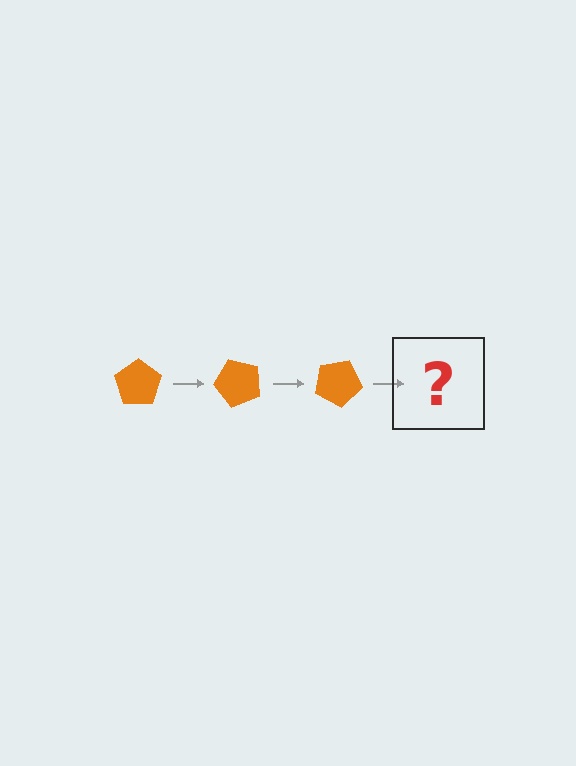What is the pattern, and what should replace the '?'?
The pattern is that the pentagon rotates 50 degrees each step. The '?' should be an orange pentagon rotated 150 degrees.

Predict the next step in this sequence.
The next step is an orange pentagon rotated 150 degrees.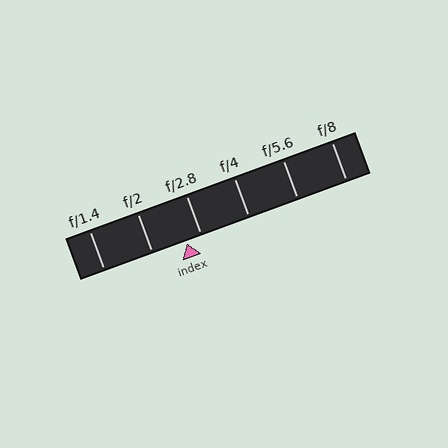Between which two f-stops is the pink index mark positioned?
The index mark is between f/2 and f/2.8.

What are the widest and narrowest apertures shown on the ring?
The widest aperture shown is f/1.4 and the narrowest is f/8.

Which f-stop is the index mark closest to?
The index mark is closest to f/2.8.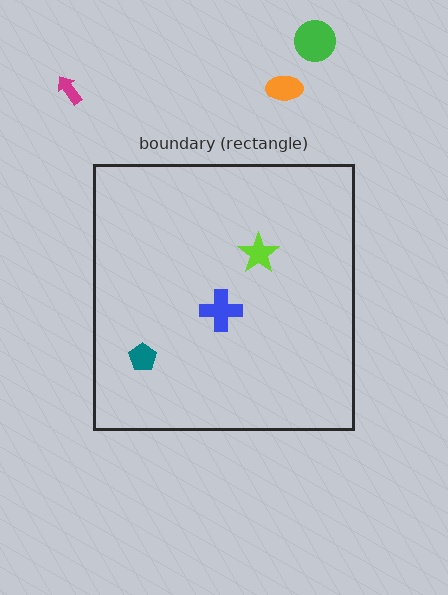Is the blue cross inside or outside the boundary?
Inside.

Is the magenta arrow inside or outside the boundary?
Outside.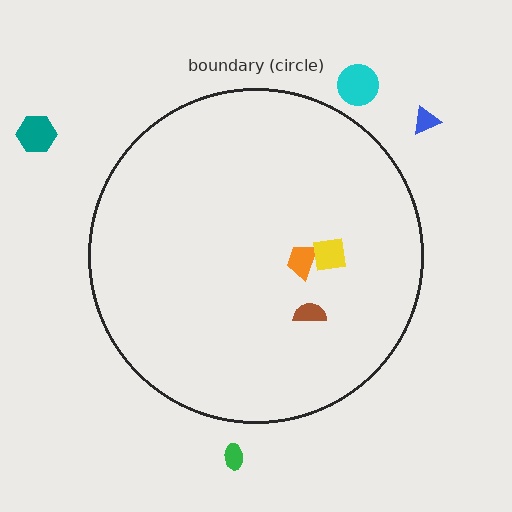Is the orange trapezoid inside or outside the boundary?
Inside.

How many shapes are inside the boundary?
3 inside, 4 outside.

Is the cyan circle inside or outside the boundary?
Outside.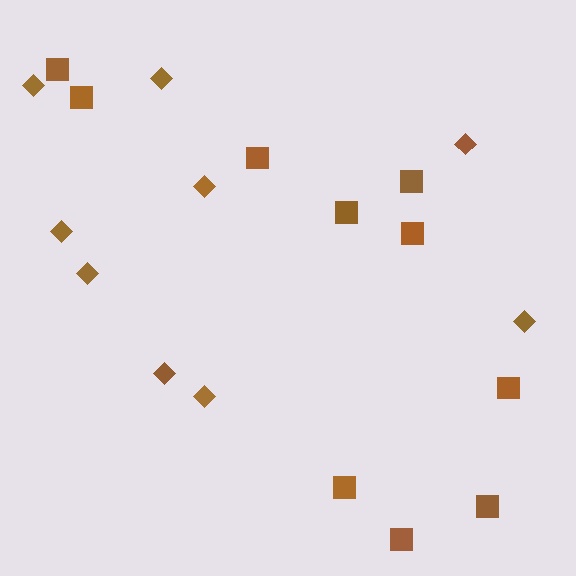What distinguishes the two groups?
There are 2 groups: one group of diamonds (9) and one group of squares (10).